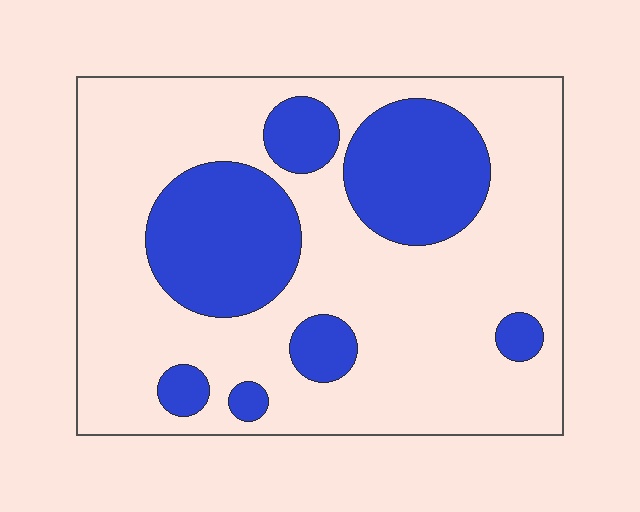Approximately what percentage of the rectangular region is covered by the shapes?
Approximately 30%.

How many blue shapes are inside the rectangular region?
7.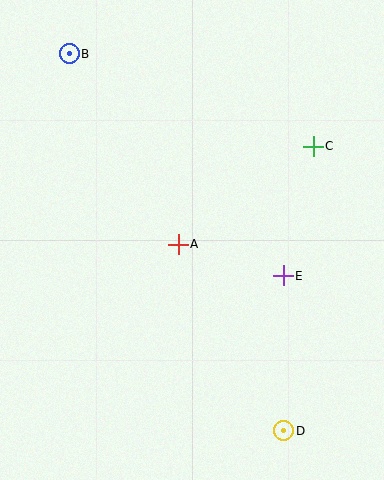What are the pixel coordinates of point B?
Point B is at (69, 54).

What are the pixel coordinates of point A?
Point A is at (178, 244).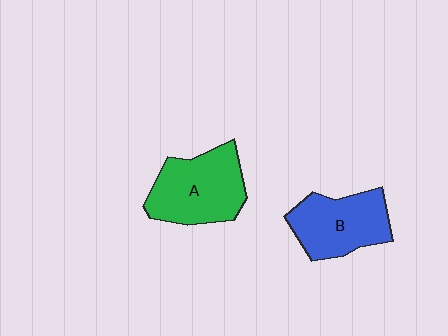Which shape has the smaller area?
Shape B (blue).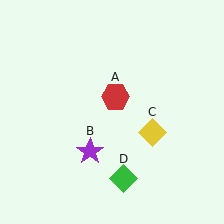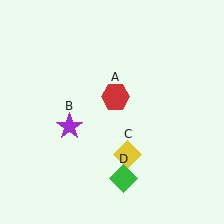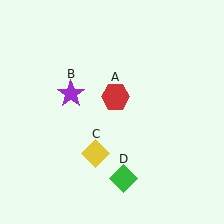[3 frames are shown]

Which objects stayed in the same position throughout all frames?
Red hexagon (object A) and green diamond (object D) remained stationary.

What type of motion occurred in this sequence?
The purple star (object B), yellow diamond (object C) rotated clockwise around the center of the scene.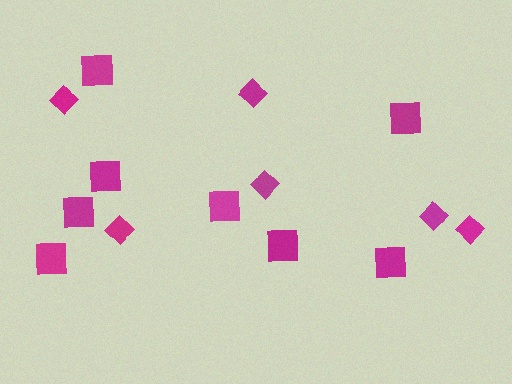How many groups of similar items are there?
There are 2 groups: one group of diamonds (6) and one group of squares (8).